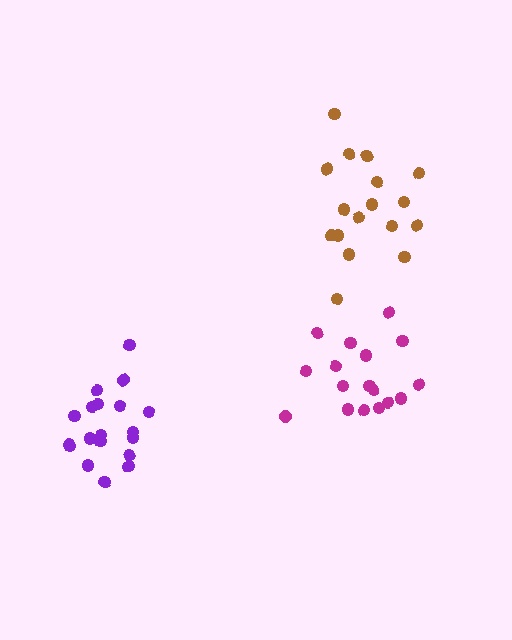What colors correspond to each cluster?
The clusters are colored: magenta, purple, brown.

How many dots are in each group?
Group 1: 17 dots, Group 2: 19 dots, Group 3: 17 dots (53 total).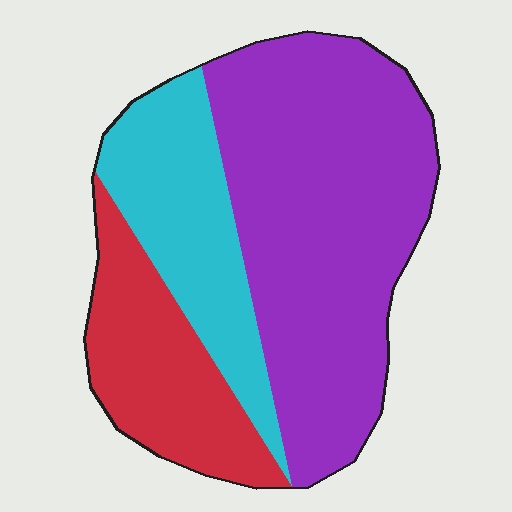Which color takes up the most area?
Purple, at roughly 55%.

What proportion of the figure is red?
Red covers about 20% of the figure.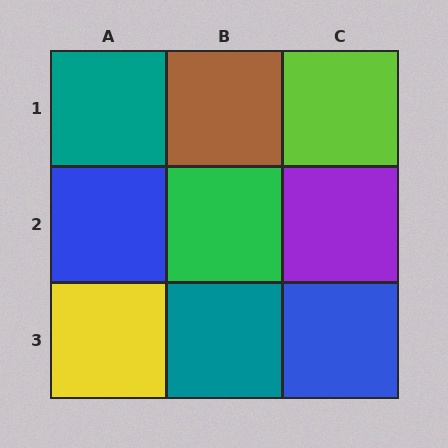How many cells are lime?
1 cell is lime.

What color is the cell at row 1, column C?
Lime.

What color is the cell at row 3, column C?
Blue.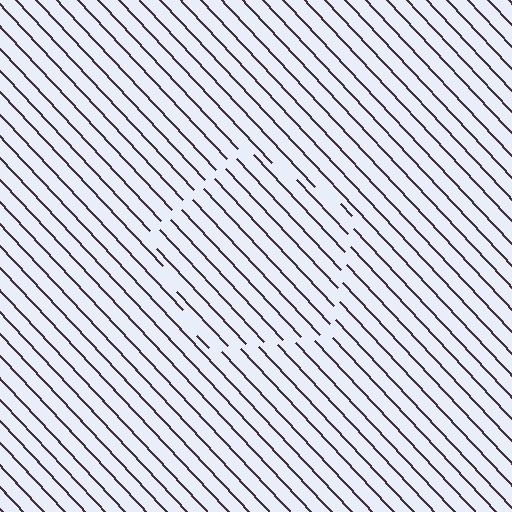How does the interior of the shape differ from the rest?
The interior of the shape contains the same grating, shifted by half a period — the contour is defined by the phase discontinuity where line-ends from the inner and outer gratings abut.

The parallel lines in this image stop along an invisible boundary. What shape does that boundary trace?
An illusory pentagon. The interior of the shape contains the same grating, shifted by half a period — the contour is defined by the phase discontinuity where line-ends from the inner and outer gratings abut.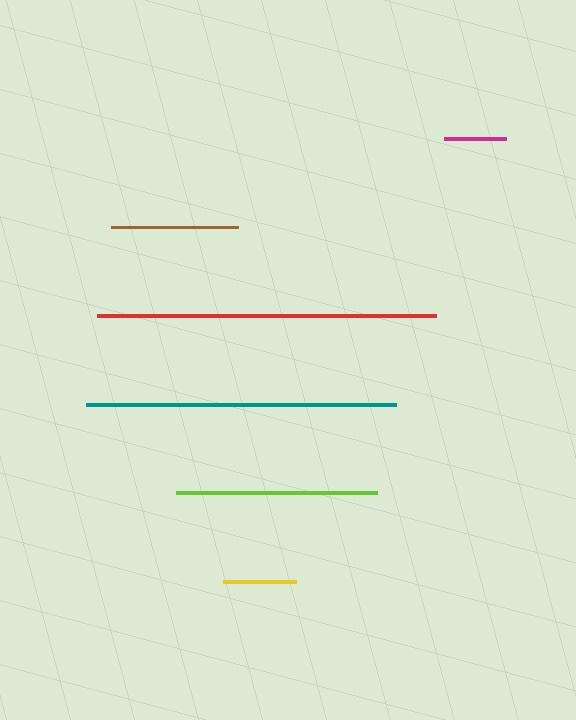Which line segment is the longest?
The red line is the longest at approximately 340 pixels.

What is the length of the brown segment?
The brown segment is approximately 127 pixels long.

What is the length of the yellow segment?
The yellow segment is approximately 73 pixels long.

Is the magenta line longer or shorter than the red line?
The red line is longer than the magenta line.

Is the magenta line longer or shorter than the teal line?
The teal line is longer than the magenta line.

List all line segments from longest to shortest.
From longest to shortest: red, teal, lime, brown, yellow, magenta.